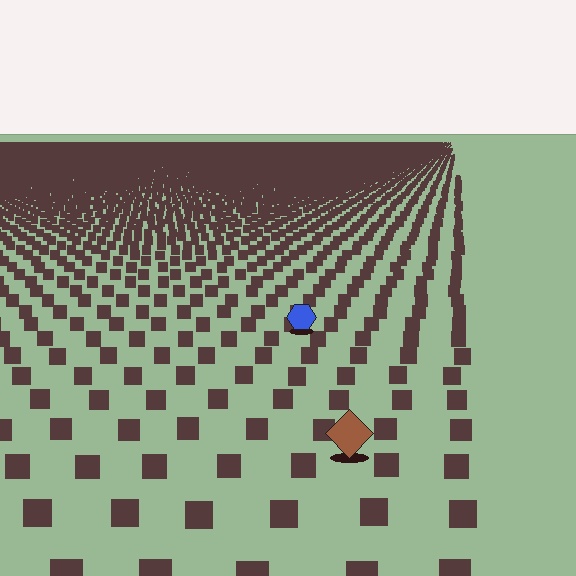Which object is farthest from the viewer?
The blue hexagon is farthest from the viewer. It appears smaller and the ground texture around it is denser.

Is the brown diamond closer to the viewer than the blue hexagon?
Yes. The brown diamond is closer — you can tell from the texture gradient: the ground texture is coarser near it.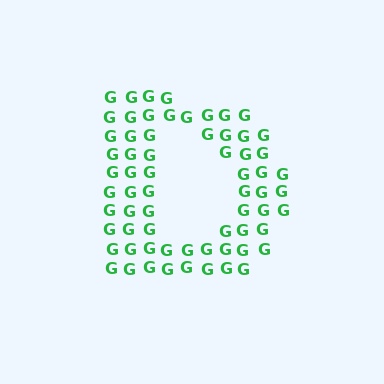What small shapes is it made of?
It is made of small letter G's.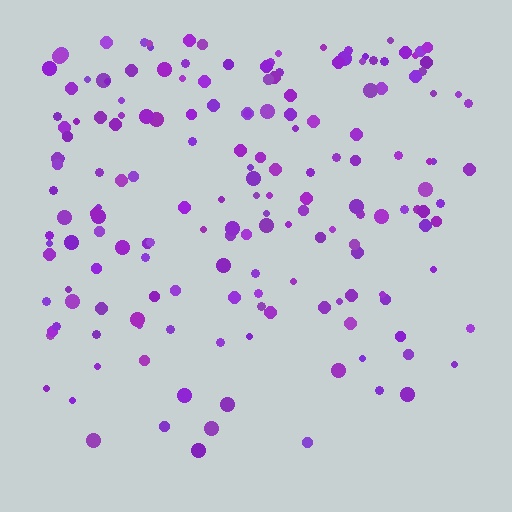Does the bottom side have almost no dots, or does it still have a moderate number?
Still a moderate number, just noticeably fewer than the top.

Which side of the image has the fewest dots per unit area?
The bottom.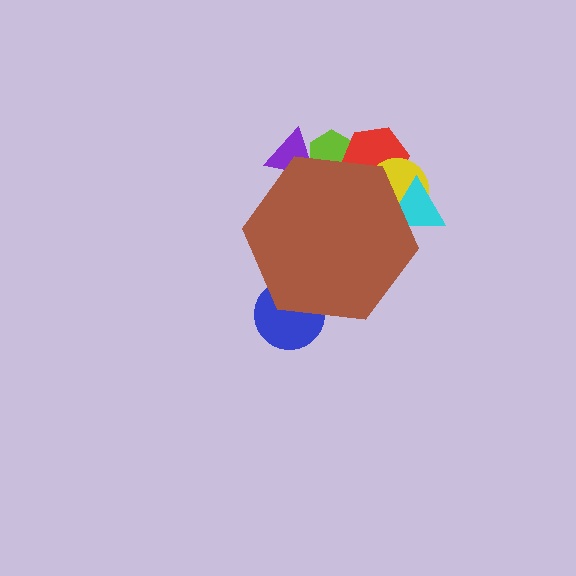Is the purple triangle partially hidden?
Yes, the purple triangle is partially hidden behind the brown hexagon.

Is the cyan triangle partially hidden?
Yes, the cyan triangle is partially hidden behind the brown hexagon.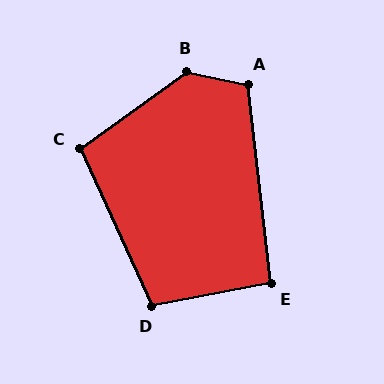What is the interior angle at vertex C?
Approximately 101 degrees (obtuse).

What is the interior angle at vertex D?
Approximately 104 degrees (obtuse).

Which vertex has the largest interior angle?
B, at approximately 132 degrees.